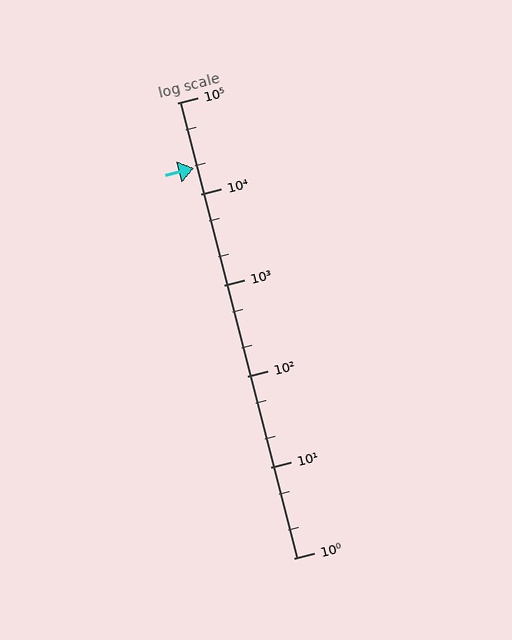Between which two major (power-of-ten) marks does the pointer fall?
The pointer is between 10000 and 100000.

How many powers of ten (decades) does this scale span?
The scale spans 5 decades, from 1 to 100000.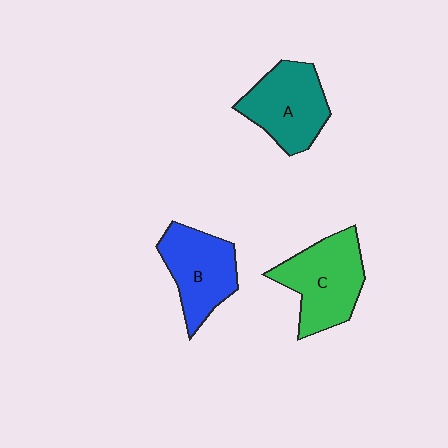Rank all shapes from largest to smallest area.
From largest to smallest: C (green), A (teal), B (blue).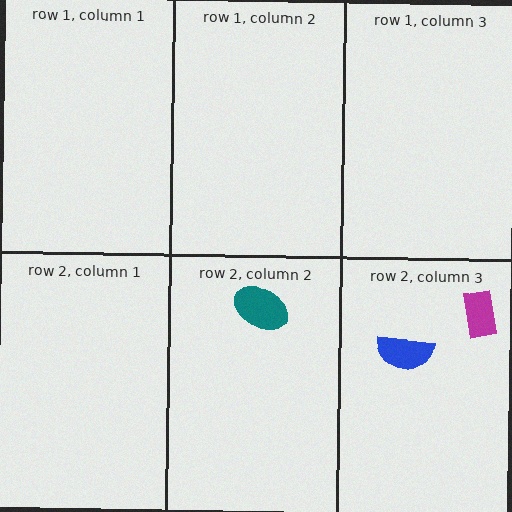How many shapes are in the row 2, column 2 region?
1.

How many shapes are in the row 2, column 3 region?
2.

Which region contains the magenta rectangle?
The row 2, column 3 region.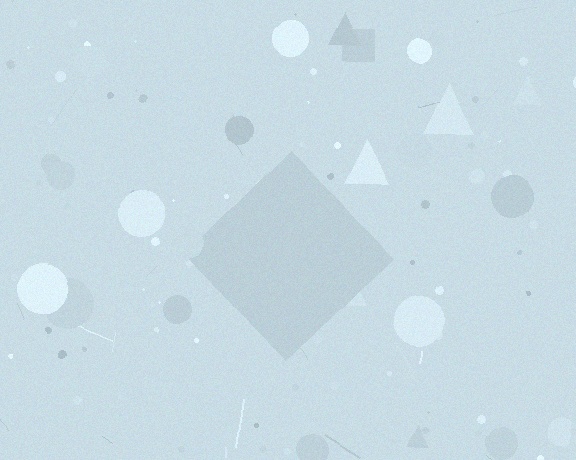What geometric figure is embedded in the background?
A diamond is embedded in the background.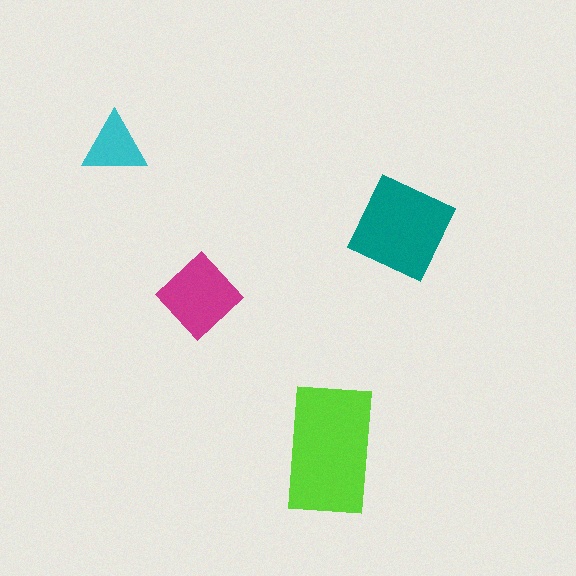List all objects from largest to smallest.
The lime rectangle, the teal square, the magenta diamond, the cyan triangle.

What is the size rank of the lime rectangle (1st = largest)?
1st.